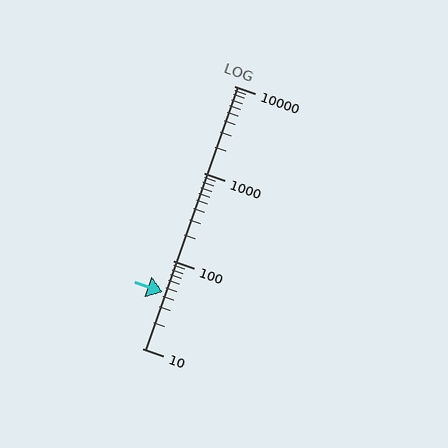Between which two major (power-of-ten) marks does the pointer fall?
The pointer is between 10 and 100.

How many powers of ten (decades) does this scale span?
The scale spans 3 decades, from 10 to 10000.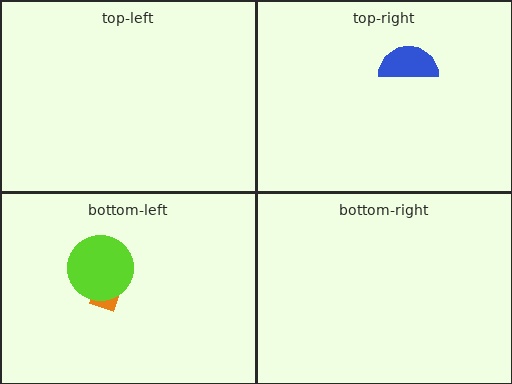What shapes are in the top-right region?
The blue semicircle.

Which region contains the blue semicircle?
The top-right region.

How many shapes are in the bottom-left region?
2.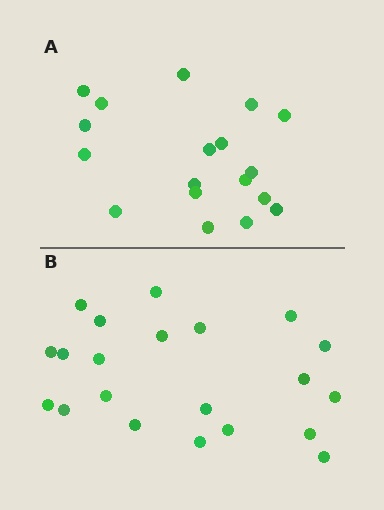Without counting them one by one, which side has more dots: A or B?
Region B (the bottom region) has more dots.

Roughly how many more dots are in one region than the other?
Region B has just a few more — roughly 2 or 3 more dots than region A.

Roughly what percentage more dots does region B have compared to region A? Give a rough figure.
About 15% more.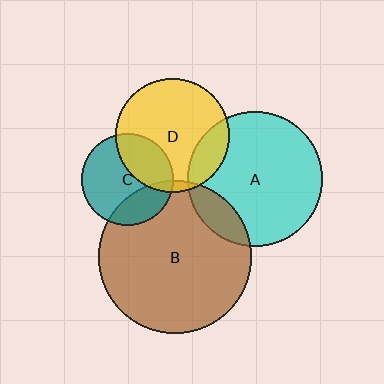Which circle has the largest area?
Circle B (brown).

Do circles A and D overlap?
Yes.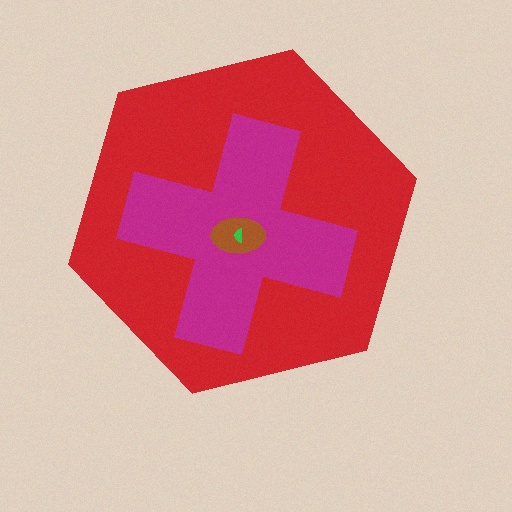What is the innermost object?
The green semicircle.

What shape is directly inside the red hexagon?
The magenta cross.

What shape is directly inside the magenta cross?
The brown ellipse.